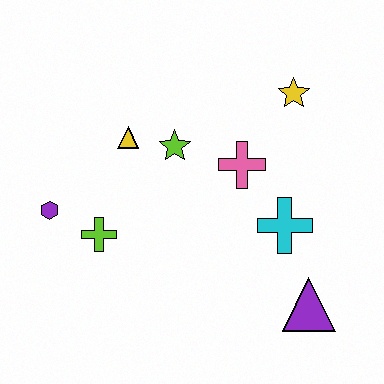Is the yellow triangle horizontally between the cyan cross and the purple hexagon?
Yes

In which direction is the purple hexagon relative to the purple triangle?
The purple hexagon is to the left of the purple triangle.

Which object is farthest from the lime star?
The purple triangle is farthest from the lime star.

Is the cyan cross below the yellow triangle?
Yes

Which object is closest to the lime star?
The yellow triangle is closest to the lime star.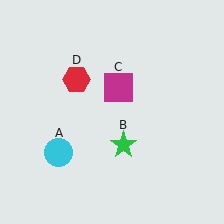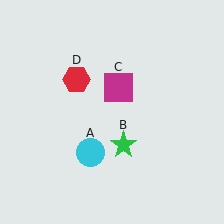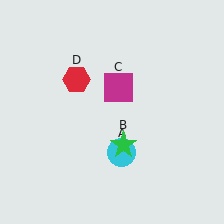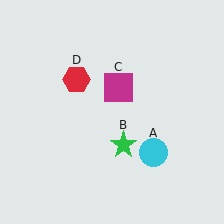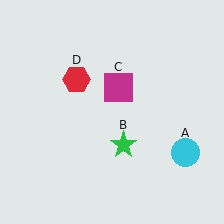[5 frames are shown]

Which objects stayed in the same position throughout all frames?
Green star (object B) and magenta square (object C) and red hexagon (object D) remained stationary.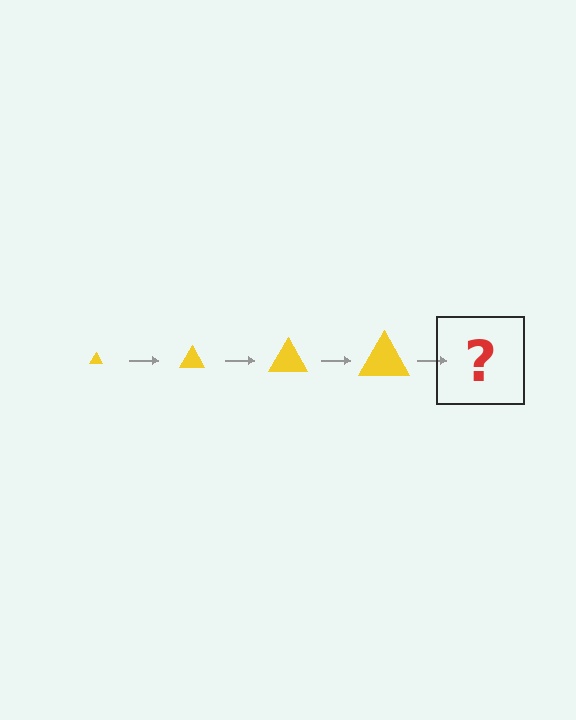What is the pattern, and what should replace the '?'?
The pattern is that the triangle gets progressively larger each step. The '?' should be a yellow triangle, larger than the previous one.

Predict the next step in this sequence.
The next step is a yellow triangle, larger than the previous one.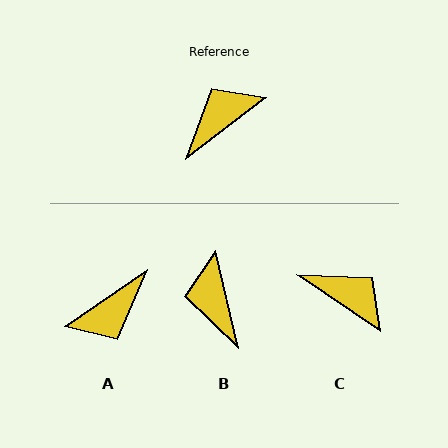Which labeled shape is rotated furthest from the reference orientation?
A, about 177 degrees away.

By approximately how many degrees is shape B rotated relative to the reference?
Approximately 66 degrees counter-clockwise.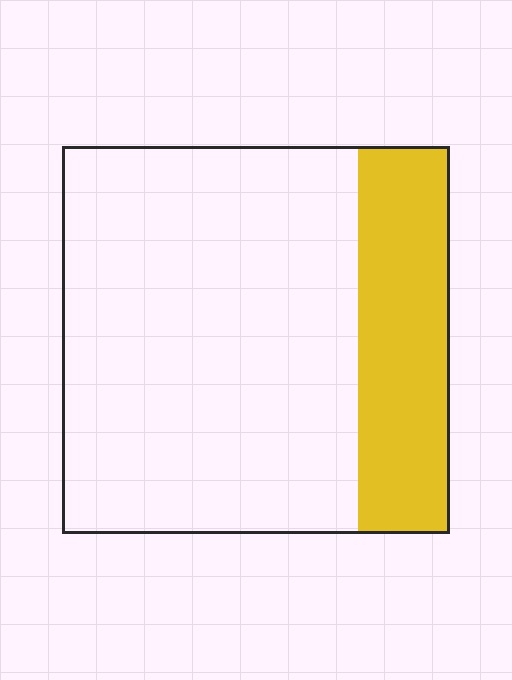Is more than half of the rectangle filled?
No.